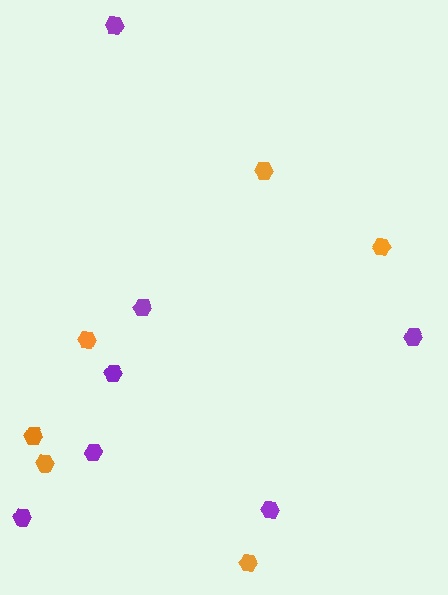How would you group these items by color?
There are 2 groups: one group of orange hexagons (6) and one group of purple hexagons (7).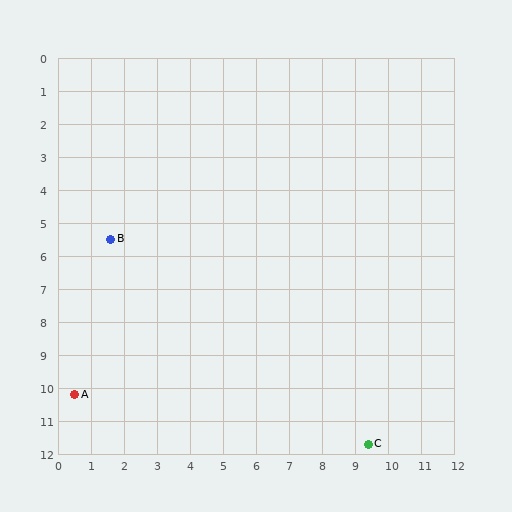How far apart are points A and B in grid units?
Points A and B are about 4.8 grid units apart.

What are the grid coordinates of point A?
Point A is at approximately (0.5, 10.2).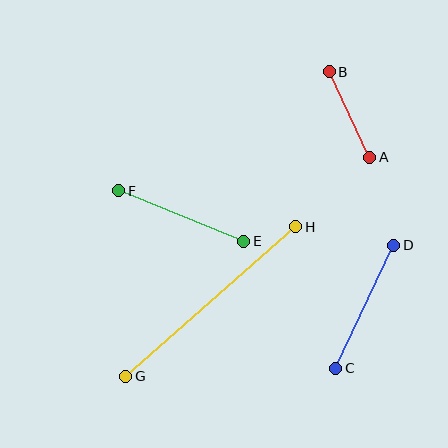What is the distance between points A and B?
The distance is approximately 94 pixels.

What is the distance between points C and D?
The distance is approximately 136 pixels.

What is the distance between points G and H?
The distance is approximately 226 pixels.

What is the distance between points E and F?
The distance is approximately 135 pixels.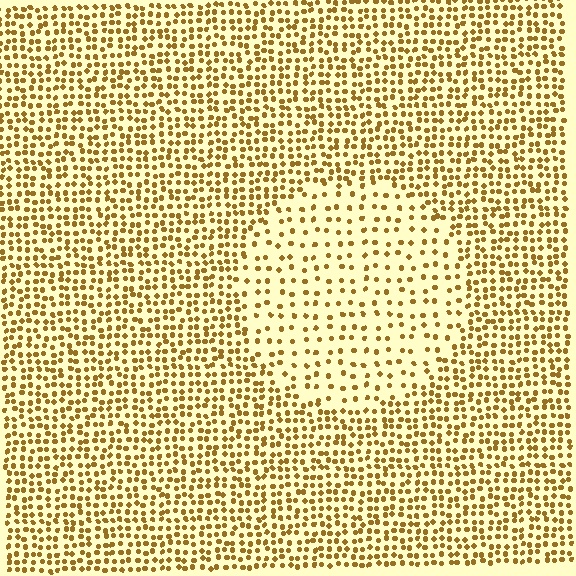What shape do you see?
I see a circle.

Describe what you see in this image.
The image contains small brown elements arranged at two different densities. A circle-shaped region is visible where the elements are less densely packed than the surrounding area.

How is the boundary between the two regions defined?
The boundary is defined by a change in element density (approximately 2.2x ratio). All elements are the same color, size, and shape.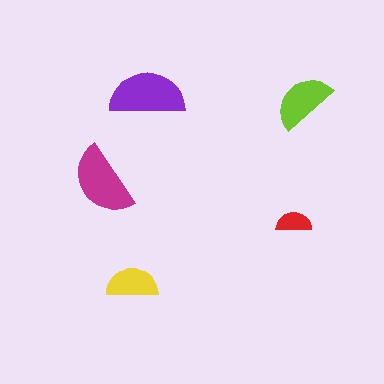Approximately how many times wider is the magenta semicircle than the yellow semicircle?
About 1.5 times wider.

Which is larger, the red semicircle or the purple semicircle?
The purple one.